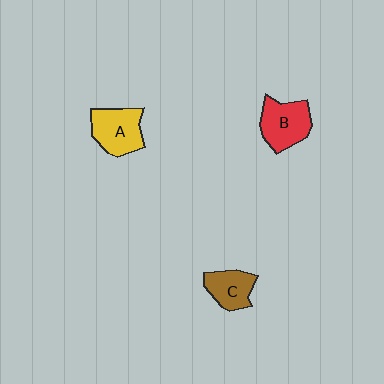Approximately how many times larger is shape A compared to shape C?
Approximately 1.3 times.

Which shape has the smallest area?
Shape C (brown).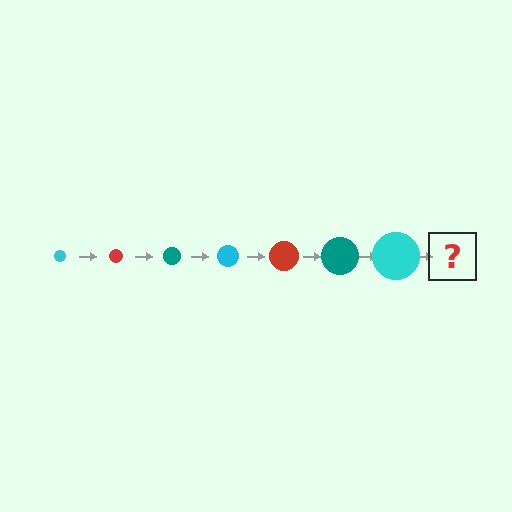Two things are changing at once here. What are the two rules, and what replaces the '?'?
The two rules are that the circle grows larger each step and the color cycles through cyan, red, and teal. The '?' should be a red circle, larger than the previous one.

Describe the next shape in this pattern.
It should be a red circle, larger than the previous one.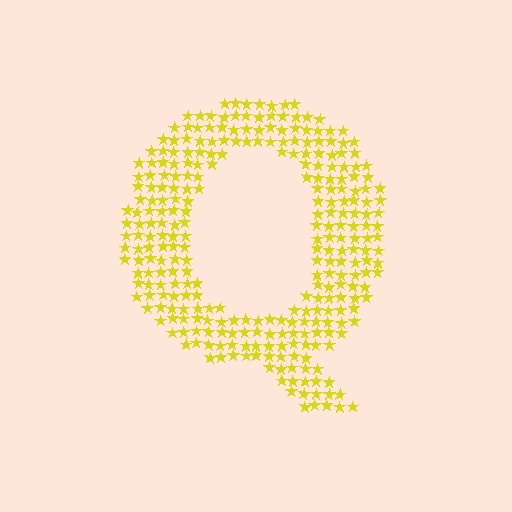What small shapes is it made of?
It is made of small stars.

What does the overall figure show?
The overall figure shows the letter Q.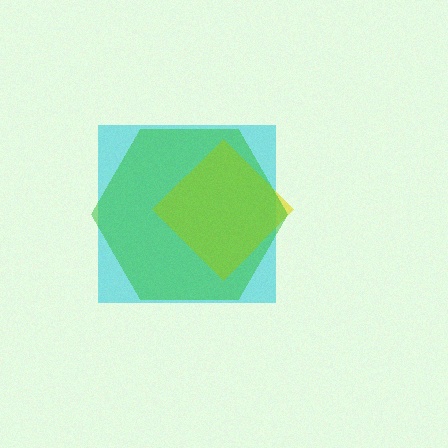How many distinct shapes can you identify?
There are 3 distinct shapes: a cyan square, a yellow diamond, a green hexagon.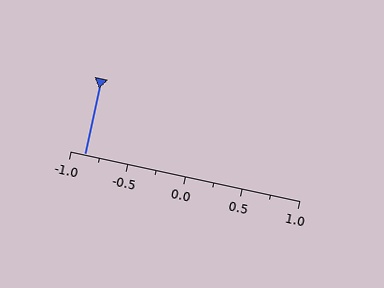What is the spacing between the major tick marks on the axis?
The major ticks are spaced 0.5 apart.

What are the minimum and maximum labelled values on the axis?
The axis runs from -1.0 to 1.0.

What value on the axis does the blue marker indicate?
The marker indicates approximately -0.88.